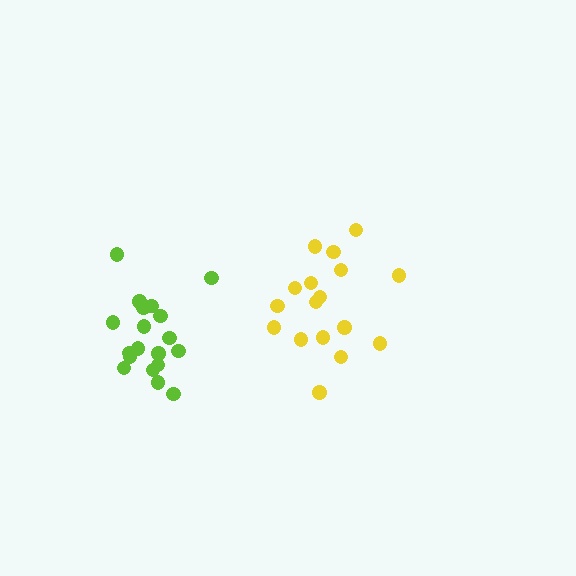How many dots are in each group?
Group 1: 19 dots, Group 2: 17 dots (36 total).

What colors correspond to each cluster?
The clusters are colored: lime, yellow.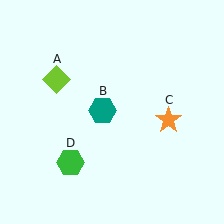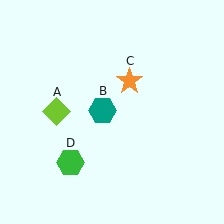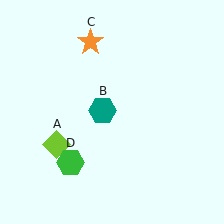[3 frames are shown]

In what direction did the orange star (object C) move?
The orange star (object C) moved up and to the left.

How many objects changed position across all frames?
2 objects changed position: lime diamond (object A), orange star (object C).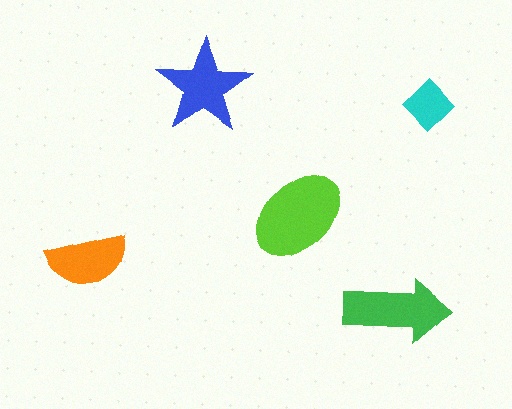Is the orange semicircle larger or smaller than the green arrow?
Smaller.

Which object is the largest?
The lime ellipse.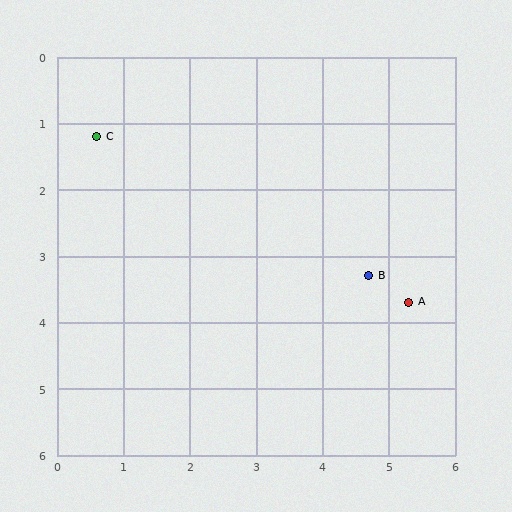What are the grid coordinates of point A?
Point A is at approximately (5.3, 3.7).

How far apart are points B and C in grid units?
Points B and C are about 4.6 grid units apart.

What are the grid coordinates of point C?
Point C is at approximately (0.6, 1.2).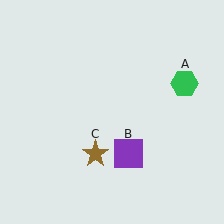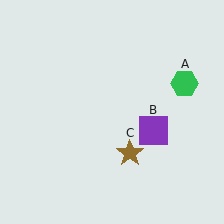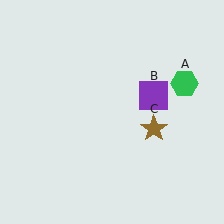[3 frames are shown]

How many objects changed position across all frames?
2 objects changed position: purple square (object B), brown star (object C).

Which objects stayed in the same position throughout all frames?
Green hexagon (object A) remained stationary.